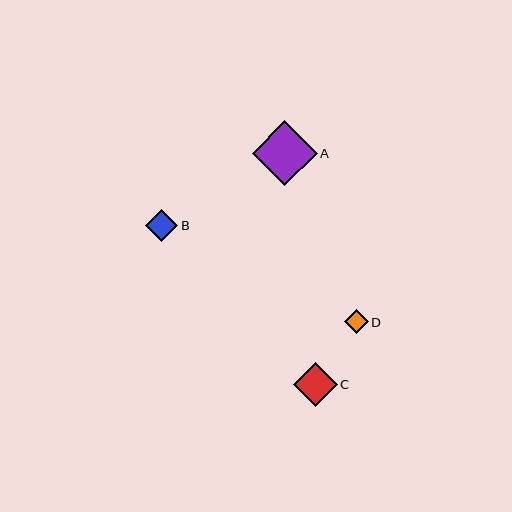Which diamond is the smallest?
Diamond D is the smallest with a size of approximately 24 pixels.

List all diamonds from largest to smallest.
From largest to smallest: A, C, B, D.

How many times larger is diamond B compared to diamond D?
Diamond B is approximately 1.3 times the size of diamond D.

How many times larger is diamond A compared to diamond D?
Diamond A is approximately 2.7 times the size of diamond D.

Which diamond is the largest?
Diamond A is the largest with a size of approximately 65 pixels.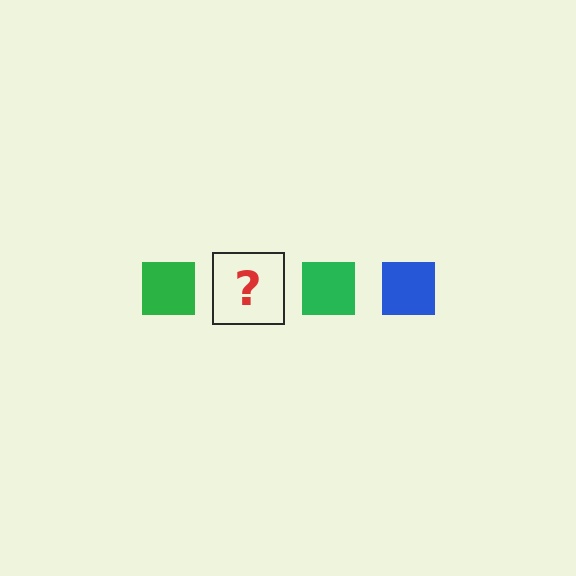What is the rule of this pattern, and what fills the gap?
The rule is that the pattern cycles through green, blue squares. The gap should be filled with a blue square.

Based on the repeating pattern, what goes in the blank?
The blank should be a blue square.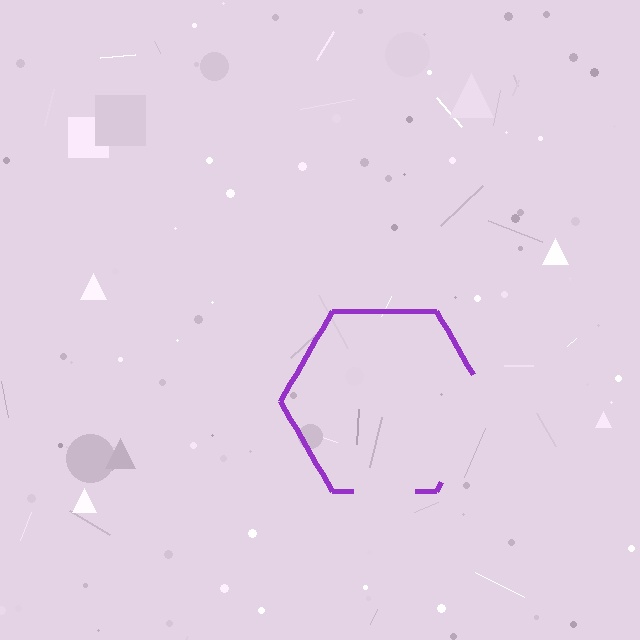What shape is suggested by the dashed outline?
The dashed outline suggests a hexagon.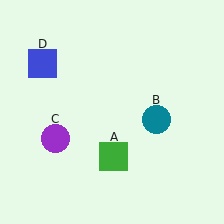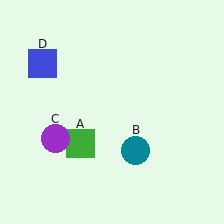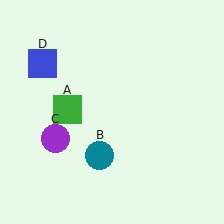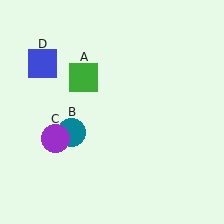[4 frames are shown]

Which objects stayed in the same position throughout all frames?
Purple circle (object C) and blue square (object D) remained stationary.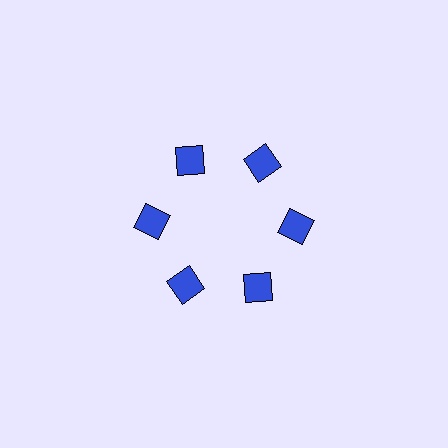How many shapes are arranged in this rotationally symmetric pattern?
There are 6 shapes, arranged in 6 groups of 1.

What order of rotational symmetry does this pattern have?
This pattern has 6-fold rotational symmetry.